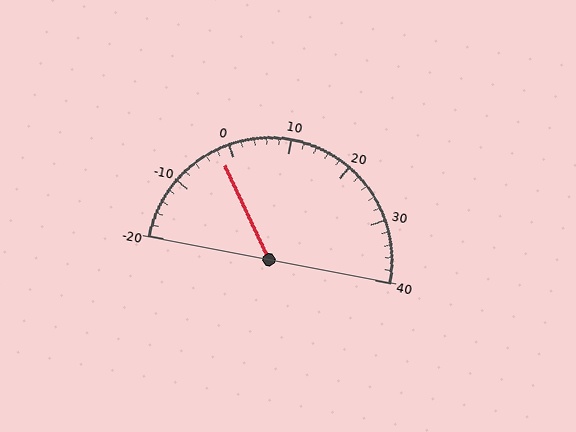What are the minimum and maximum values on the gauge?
The gauge ranges from -20 to 40.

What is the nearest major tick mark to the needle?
The nearest major tick mark is 0.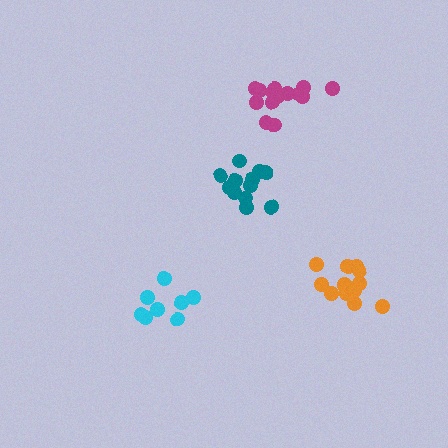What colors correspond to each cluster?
The clusters are colored: teal, orange, cyan, magenta.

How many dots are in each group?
Group 1: 13 dots, Group 2: 14 dots, Group 3: 8 dots, Group 4: 14 dots (49 total).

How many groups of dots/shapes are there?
There are 4 groups.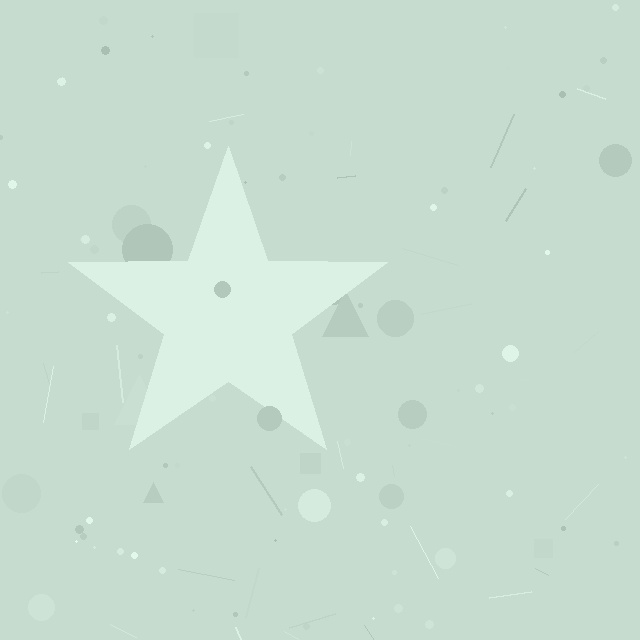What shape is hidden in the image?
A star is hidden in the image.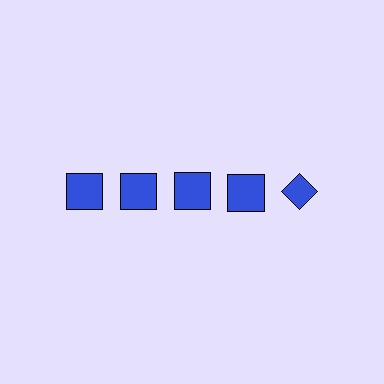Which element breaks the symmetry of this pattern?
The blue diamond in the top row, rightmost column breaks the symmetry. All other shapes are blue squares.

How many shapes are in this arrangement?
There are 5 shapes arranged in a grid pattern.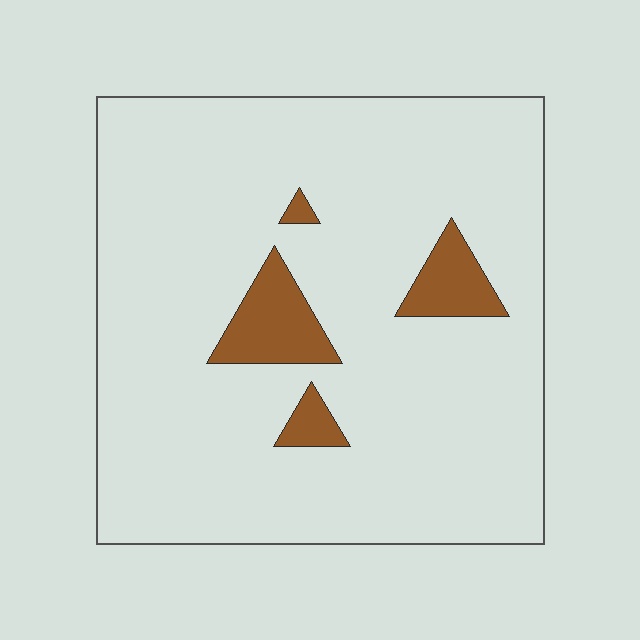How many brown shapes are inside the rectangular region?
4.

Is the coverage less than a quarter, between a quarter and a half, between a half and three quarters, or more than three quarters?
Less than a quarter.